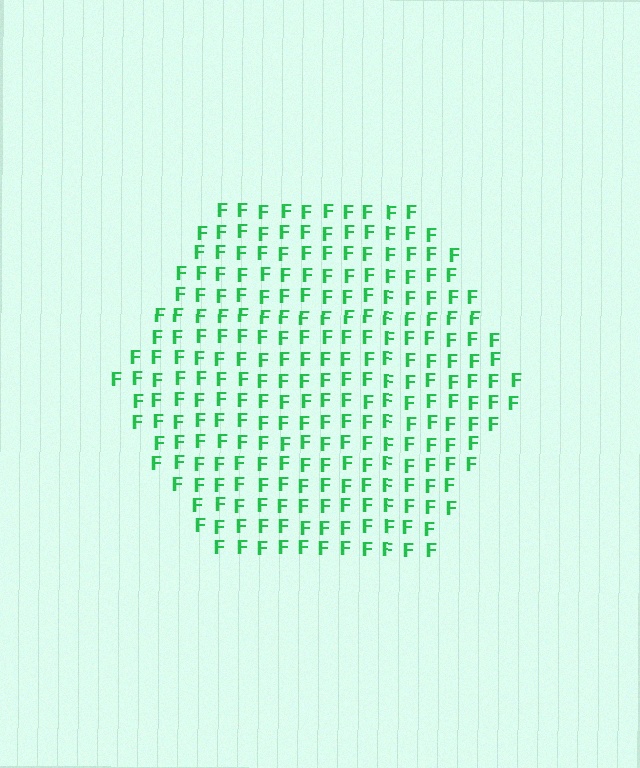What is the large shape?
The large shape is a hexagon.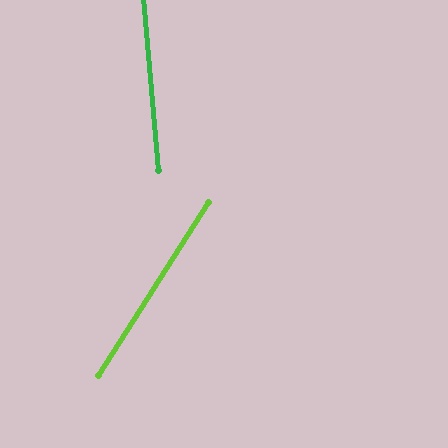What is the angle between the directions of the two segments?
Approximately 37 degrees.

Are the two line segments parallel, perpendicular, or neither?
Neither parallel nor perpendicular — they differ by about 37°.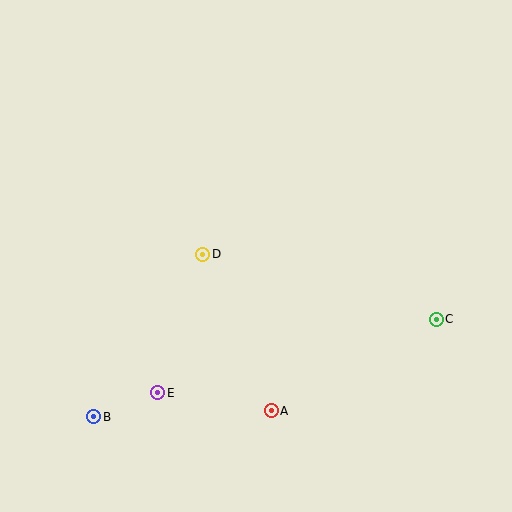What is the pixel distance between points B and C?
The distance between B and C is 357 pixels.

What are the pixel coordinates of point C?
Point C is at (436, 319).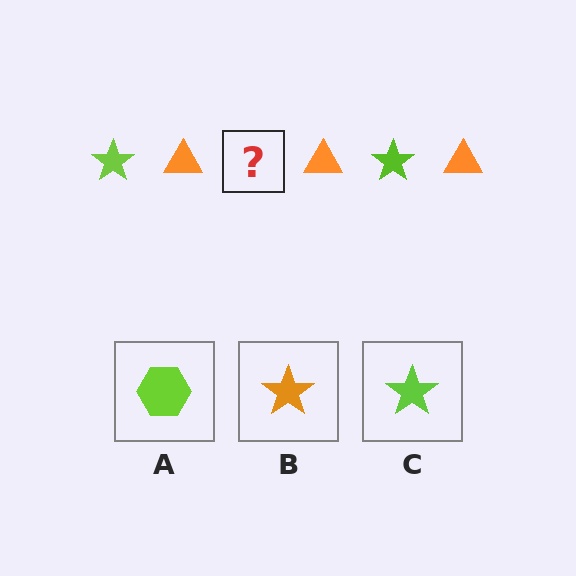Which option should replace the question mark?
Option C.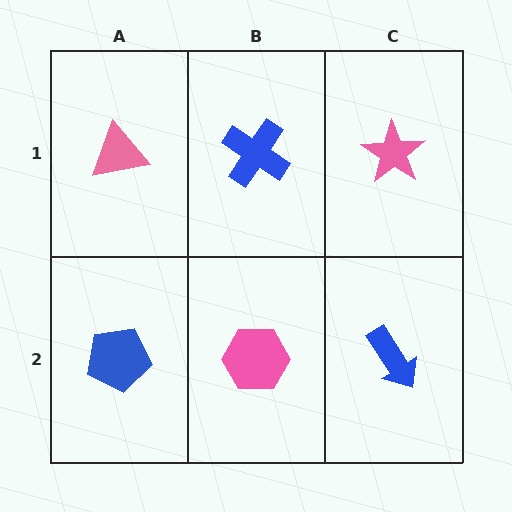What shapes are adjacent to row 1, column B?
A pink hexagon (row 2, column B), a pink triangle (row 1, column A), a pink star (row 1, column C).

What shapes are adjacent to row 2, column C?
A pink star (row 1, column C), a pink hexagon (row 2, column B).